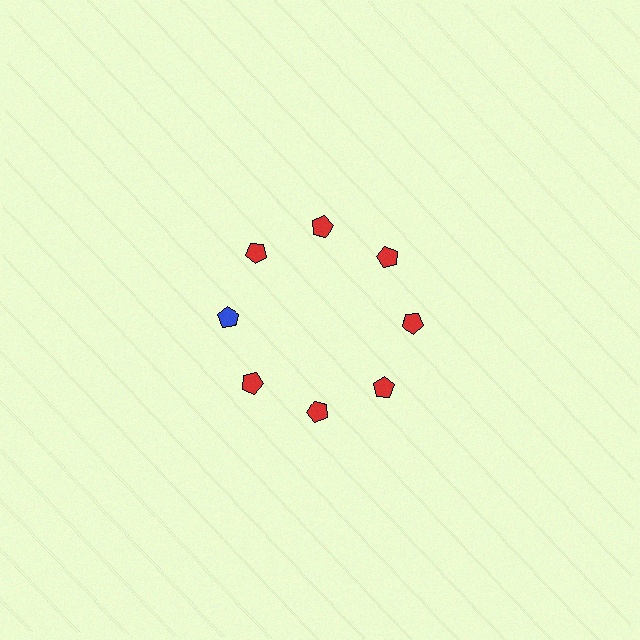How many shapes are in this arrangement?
There are 8 shapes arranged in a ring pattern.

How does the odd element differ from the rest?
It has a different color: blue instead of red.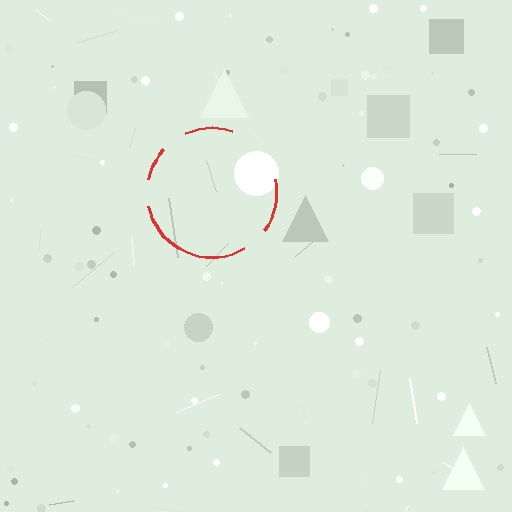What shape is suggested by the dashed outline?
The dashed outline suggests a circle.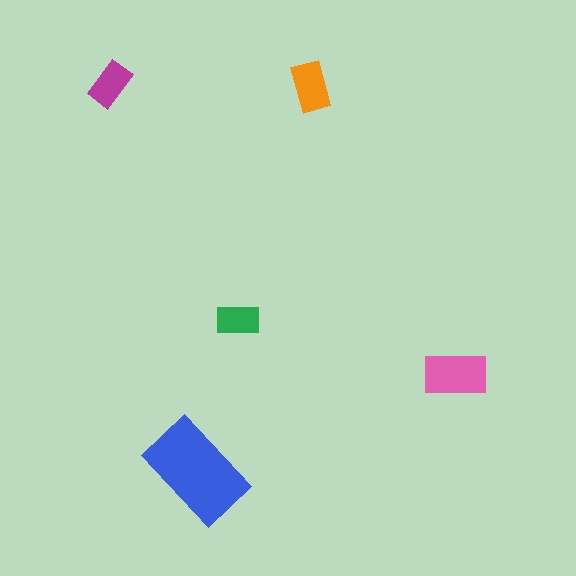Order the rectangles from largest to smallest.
the blue one, the pink one, the orange one, the magenta one, the green one.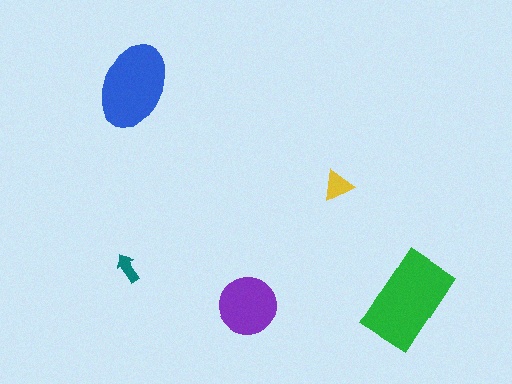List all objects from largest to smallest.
The green rectangle, the blue ellipse, the purple circle, the yellow triangle, the teal arrow.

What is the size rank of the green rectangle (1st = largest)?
1st.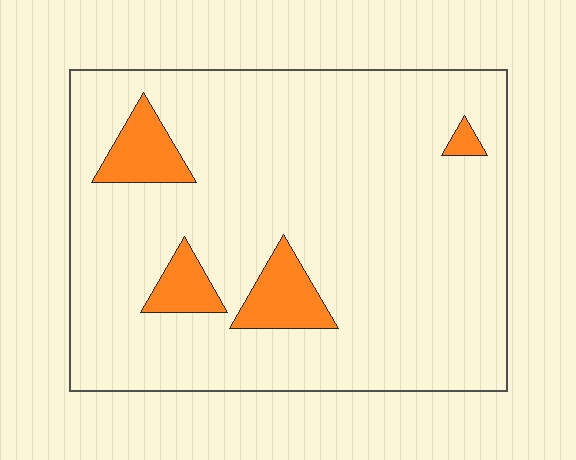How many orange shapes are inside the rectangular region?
4.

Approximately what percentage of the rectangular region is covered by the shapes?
Approximately 10%.